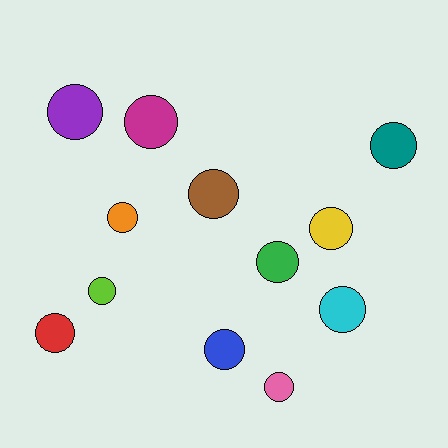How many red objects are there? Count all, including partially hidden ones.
There is 1 red object.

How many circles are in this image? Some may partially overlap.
There are 12 circles.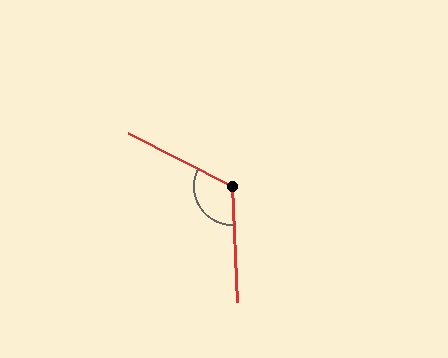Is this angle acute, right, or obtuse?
It is obtuse.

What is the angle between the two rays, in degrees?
Approximately 119 degrees.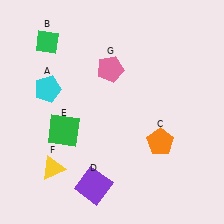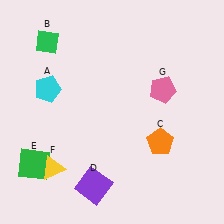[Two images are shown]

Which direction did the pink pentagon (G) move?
The pink pentagon (G) moved right.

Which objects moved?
The objects that moved are: the green square (E), the pink pentagon (G).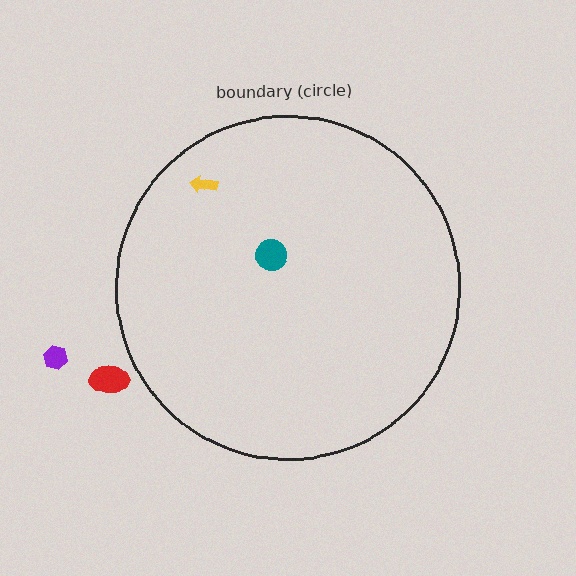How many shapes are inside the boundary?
2 inside, 2 outside.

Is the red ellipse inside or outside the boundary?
Outside.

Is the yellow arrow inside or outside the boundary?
Inside.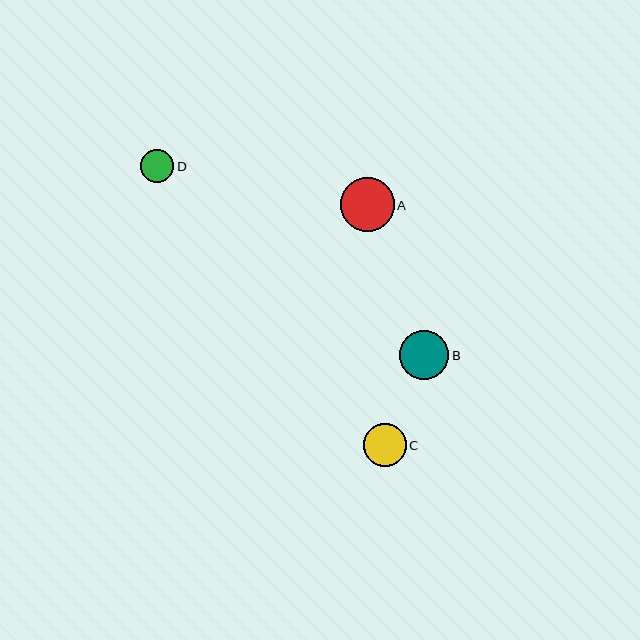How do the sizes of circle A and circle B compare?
Circle A and circle B are approximately the same size.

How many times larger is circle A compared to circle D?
Circle A is approximately 1.6 times the size of circle D.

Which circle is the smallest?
Circle D is the smallest with a size of approximately 33 pixels.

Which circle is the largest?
Circle A is the largest with a size of approximately 54 pixels.